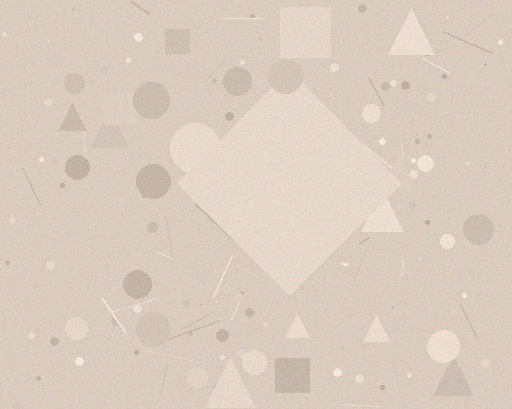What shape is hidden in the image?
A diamond is hidden in the image.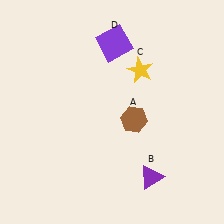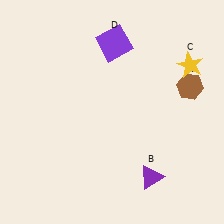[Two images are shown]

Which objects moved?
The objects that moved are: the brown hexagon (A), the yellow star (C).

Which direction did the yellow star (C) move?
The yellow star (C) moved right.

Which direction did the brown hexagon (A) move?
The brown hexagon (A) moved right.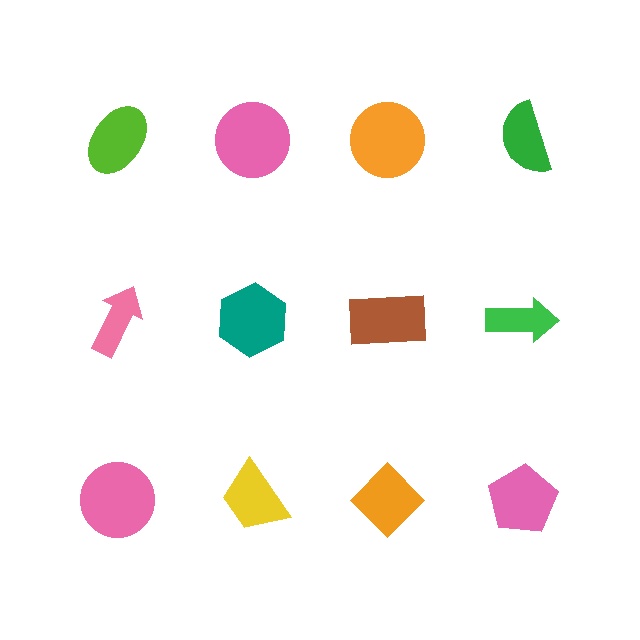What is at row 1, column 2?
A pink circle.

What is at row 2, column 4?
A green arrow.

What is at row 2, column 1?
A pink arrow.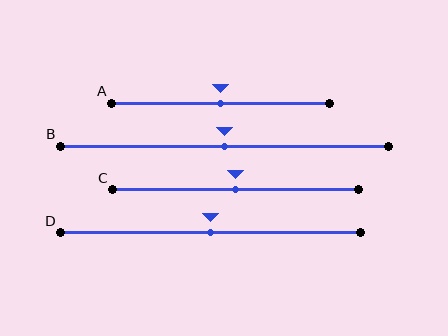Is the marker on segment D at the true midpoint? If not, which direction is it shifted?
Yes, the marker on segment D is at the true midpoint.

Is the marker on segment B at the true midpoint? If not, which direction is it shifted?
Yes, the marker on segment B is at the true midpoint.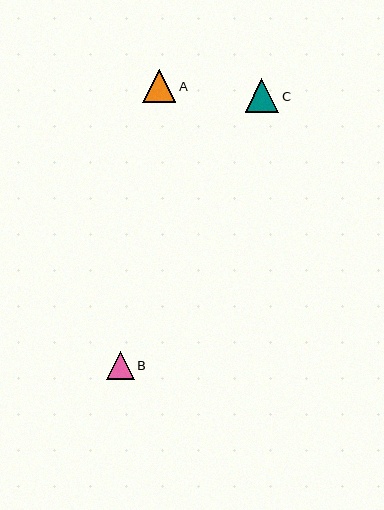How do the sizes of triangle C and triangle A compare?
Triangle C and triangle A are approximately the same size.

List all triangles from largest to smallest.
From largest to smallest: C, A, B.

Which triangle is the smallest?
Triangle B is the smallest with a size of approximately 28 pixels.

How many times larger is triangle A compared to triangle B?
Triangle A is approximately 1.2 times the size of triangle B.